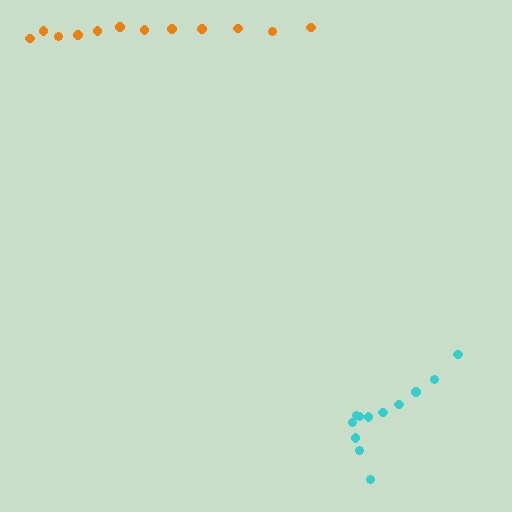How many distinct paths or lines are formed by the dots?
There are 2 distinct paths.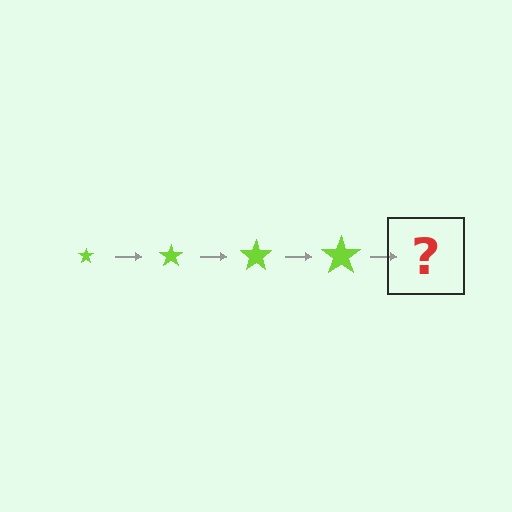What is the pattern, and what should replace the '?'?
The pattern is that the star gets progressively larger each step. The '?' should be a lime star, larger than the previous one.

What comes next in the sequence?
The next element should be a lime star, larger than the previous one.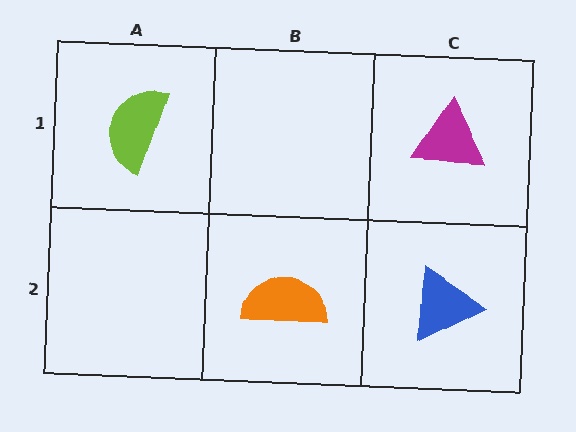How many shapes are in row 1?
2 shapes.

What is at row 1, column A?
A lime semicircle.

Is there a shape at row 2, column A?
No, that cell is empty.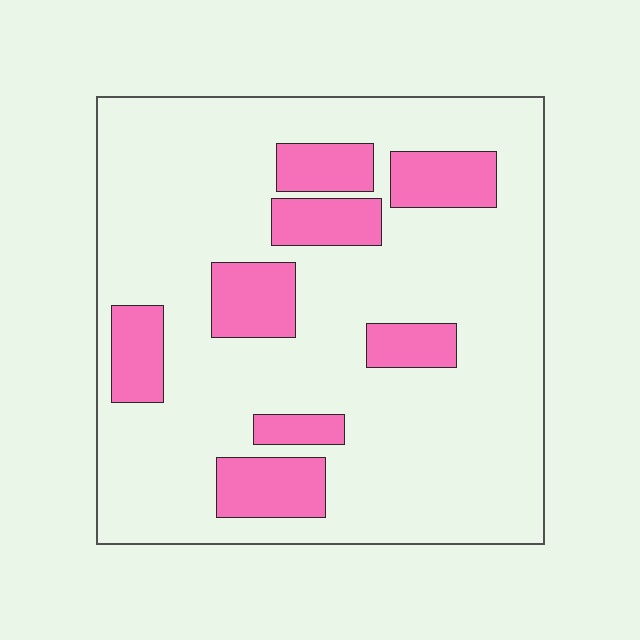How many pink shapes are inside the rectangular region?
8.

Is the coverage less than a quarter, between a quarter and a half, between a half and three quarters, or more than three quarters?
Less than a quarter.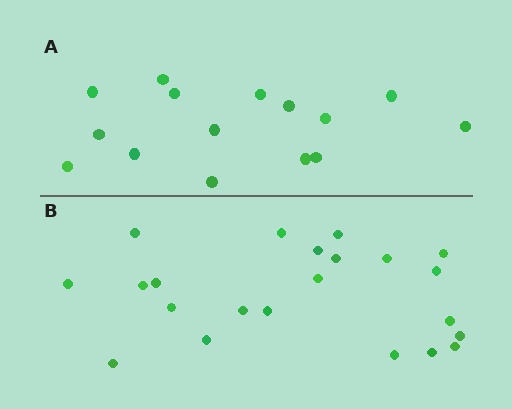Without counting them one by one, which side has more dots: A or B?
Region B (the bottom region) has more dots.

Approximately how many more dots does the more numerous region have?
Region B has roughly 8 or so more dots than region A.